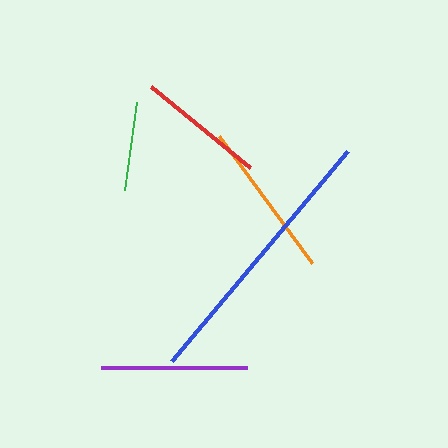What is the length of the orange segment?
The orange segment is approximately 158 pixels long.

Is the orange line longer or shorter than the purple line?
The orange line is longer than the purple line.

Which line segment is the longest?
The blue line is the longest at approximately 275 pixels.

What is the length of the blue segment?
The blue segment is approximately 275 pixels long.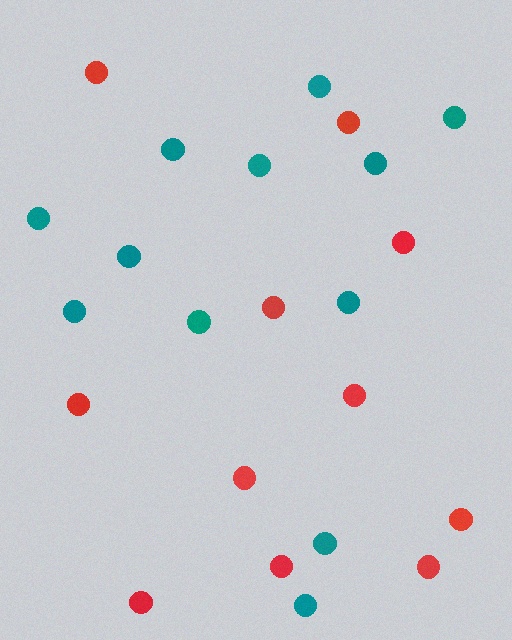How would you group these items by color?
There are 2 groups: one group of red circles (11) and one group of teal circles (12).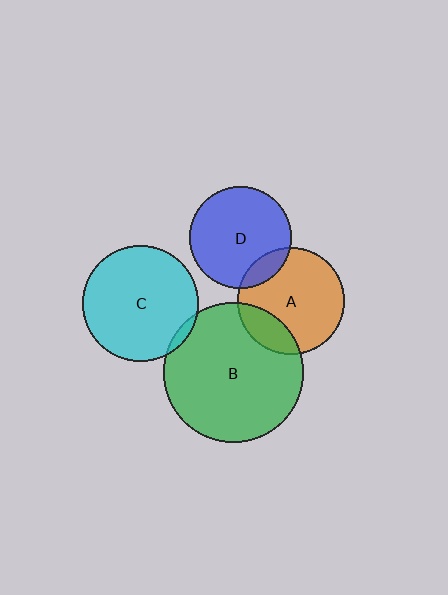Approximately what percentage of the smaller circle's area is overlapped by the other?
Approximately 20%.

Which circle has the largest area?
Circle B (green).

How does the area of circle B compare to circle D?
Approximately 1.9 times.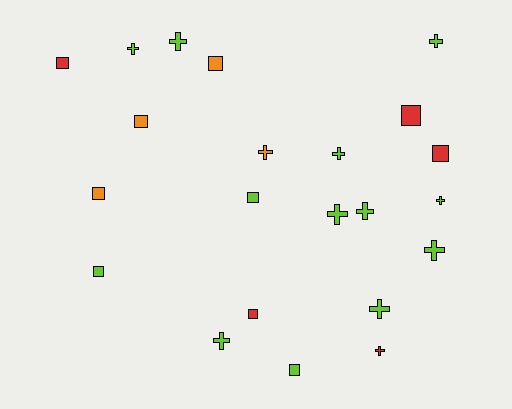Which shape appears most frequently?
Cross, with 12 objects.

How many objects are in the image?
There are 22 objects.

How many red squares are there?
There are 4 red squares.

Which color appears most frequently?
Lime, with 13 objects.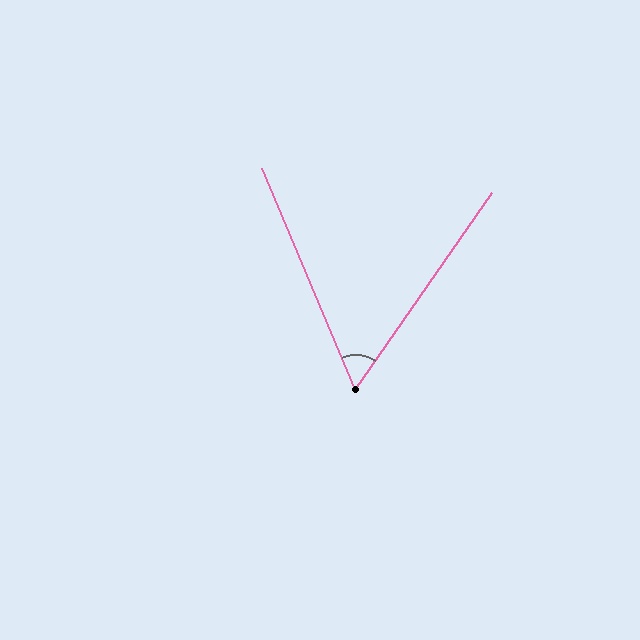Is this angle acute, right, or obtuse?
It is acute.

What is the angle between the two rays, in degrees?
Approximately 58 degrees.